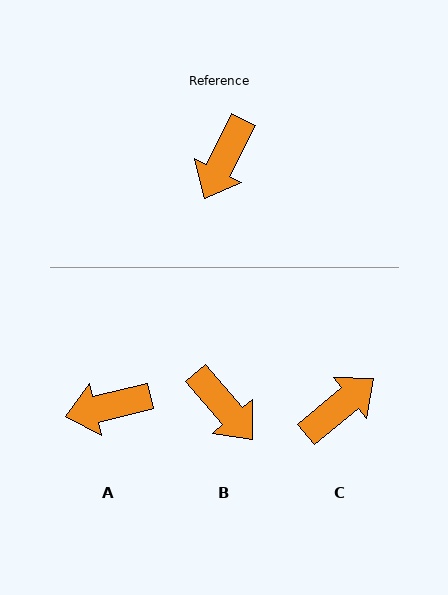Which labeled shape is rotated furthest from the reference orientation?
C, about 156 degrees away.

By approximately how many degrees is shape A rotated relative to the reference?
Approximately 50 degrees clockwise.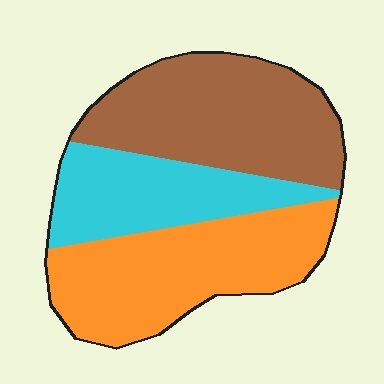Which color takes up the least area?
Cyan, at roughly 25%.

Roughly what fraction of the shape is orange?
Orange covers about 35% of the shape.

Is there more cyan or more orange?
Orange.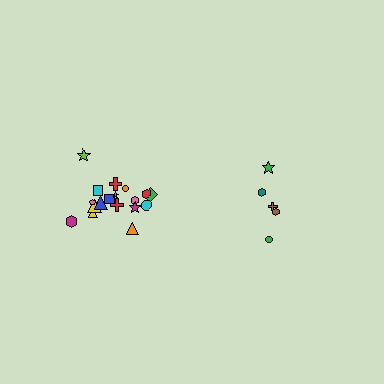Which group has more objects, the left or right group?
The left group.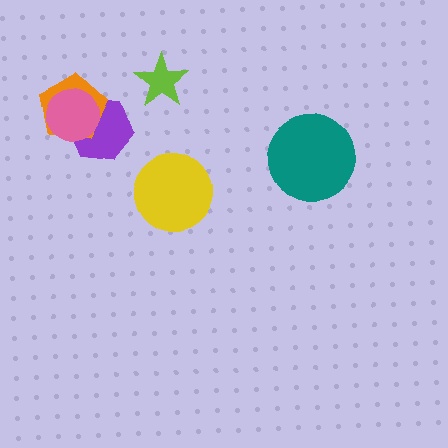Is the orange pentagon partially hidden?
Yes, it is partially covered by another shape.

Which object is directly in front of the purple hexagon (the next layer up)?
The orange pentagon is directly in front of the purple hexagon.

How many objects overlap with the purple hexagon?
2 objects overlap with the purple hexagon.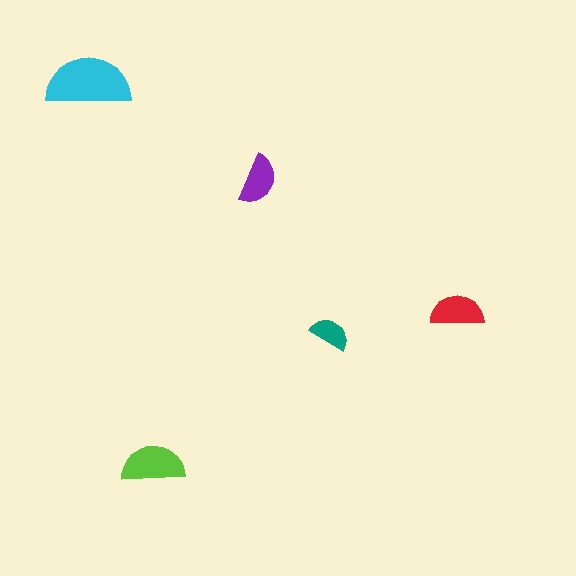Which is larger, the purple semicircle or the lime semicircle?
The lime one.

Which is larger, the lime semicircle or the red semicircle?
The lime one.